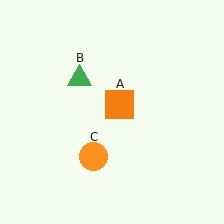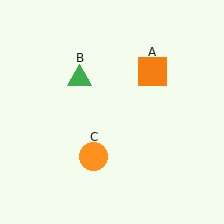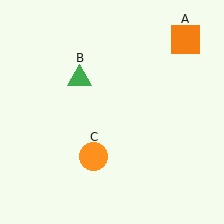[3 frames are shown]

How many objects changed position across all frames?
1 object changed position: orange square (object A).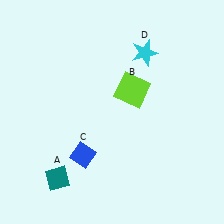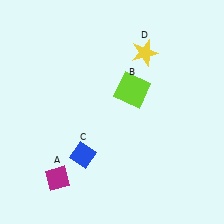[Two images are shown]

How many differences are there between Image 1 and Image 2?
There are 2 differences between the two images.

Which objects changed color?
A changed from teal to magenta. D changed from cyan to yellow.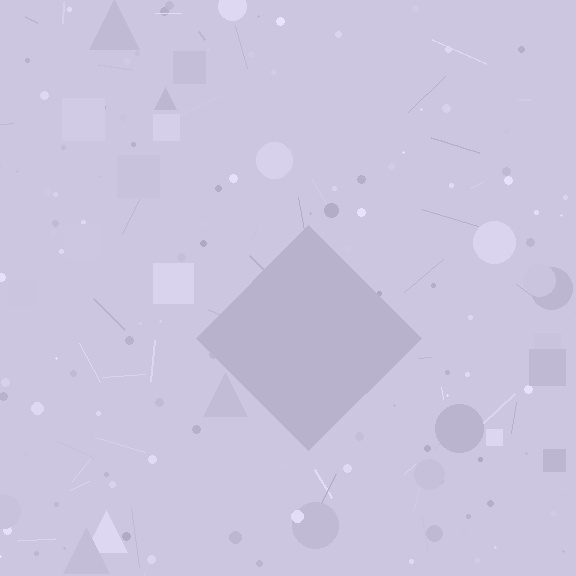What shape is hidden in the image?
A diamond is hidden in the image.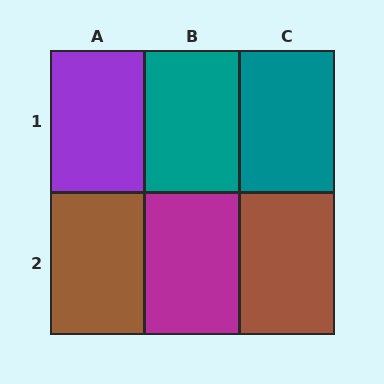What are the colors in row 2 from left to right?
Brown, magenta, brown.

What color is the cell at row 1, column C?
Teal.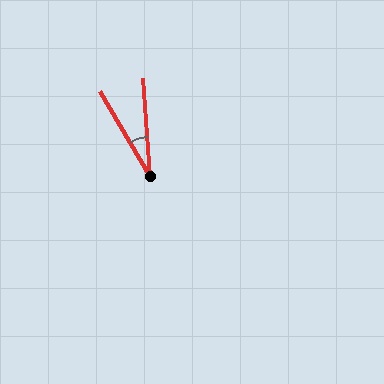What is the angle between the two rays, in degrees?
Approximately 26 degrees.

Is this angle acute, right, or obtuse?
It is acute.